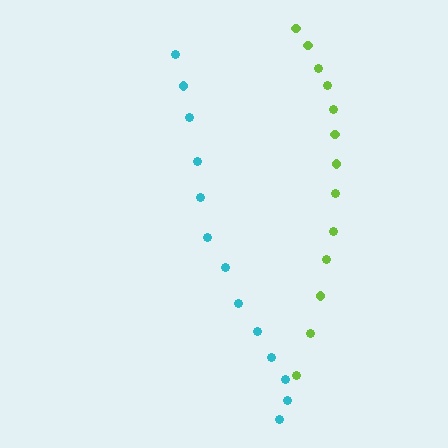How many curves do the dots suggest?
There are 2 distinct paths.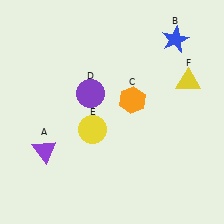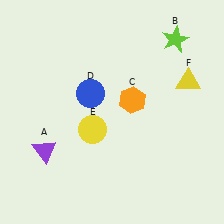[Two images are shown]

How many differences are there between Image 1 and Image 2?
There are 2 differences between the two images.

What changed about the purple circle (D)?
In Image 1, D is purple. In Image 2, it changed to blue.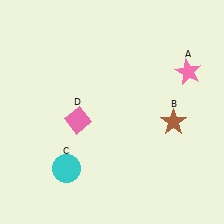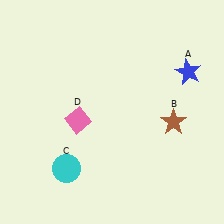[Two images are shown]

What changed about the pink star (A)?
In Image 1, A is pink. In Image 2, it changed to blue.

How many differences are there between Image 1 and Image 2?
There is 1 difference between the two images.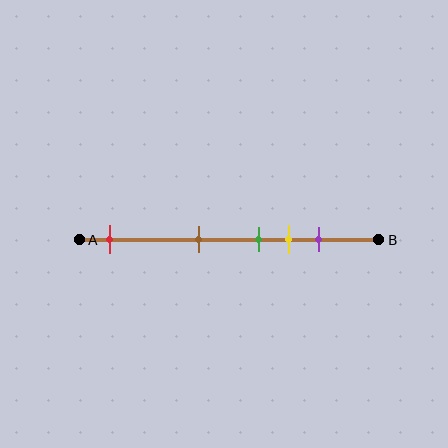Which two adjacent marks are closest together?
The green and yellow marks are the closest adjacent pair.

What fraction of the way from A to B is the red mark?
The red mark is approximately 10% (0.1) of the way from A to B.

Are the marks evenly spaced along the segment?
No, the marks are not evenly spaced.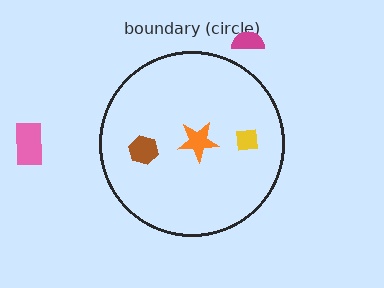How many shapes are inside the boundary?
3 inside, 2 outside.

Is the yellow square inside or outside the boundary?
Inside.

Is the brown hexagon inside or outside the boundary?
Inside.